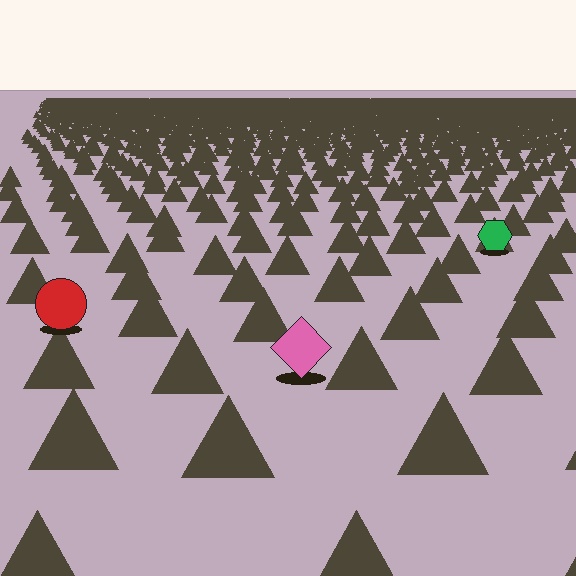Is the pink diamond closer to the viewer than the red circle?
Yes. The pink diamond is closer — you can tell from the texture gradient: the ground texture is coarser near it.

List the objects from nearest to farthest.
From nearest to farthest: the pink diamond, the red circle, the green hexagon.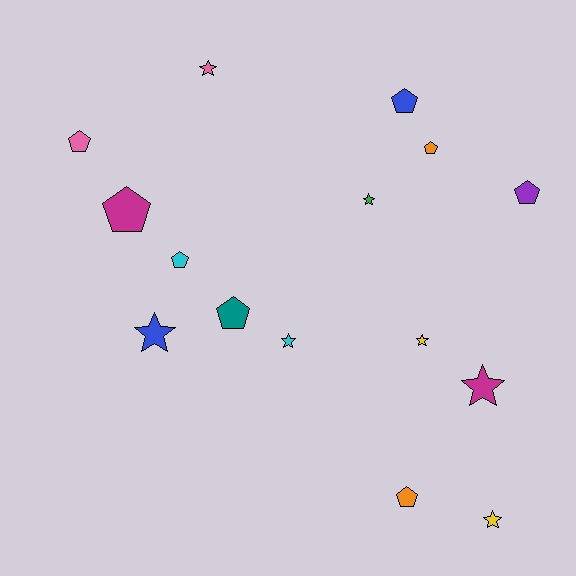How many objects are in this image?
There are 15 objects.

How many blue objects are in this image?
There are 2 blue objects.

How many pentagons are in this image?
There are 8 pentagons.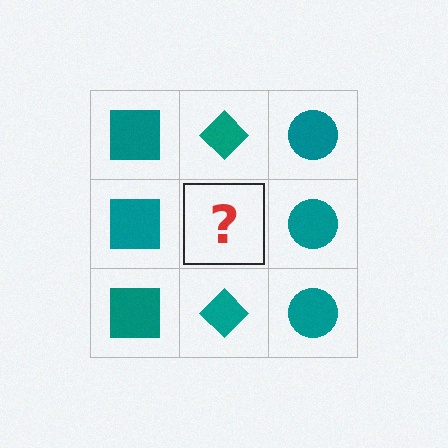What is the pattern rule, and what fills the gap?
The rule is that each column has a consistent shape. The gap should be filled with a teal diamond.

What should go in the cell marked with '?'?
The missing cell should contain a teal diamond.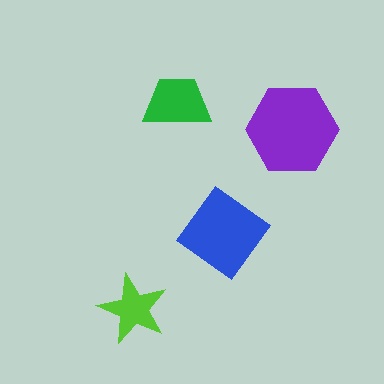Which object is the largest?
The purple hexagon.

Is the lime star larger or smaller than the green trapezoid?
Smaller.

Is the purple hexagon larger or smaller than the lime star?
Larger.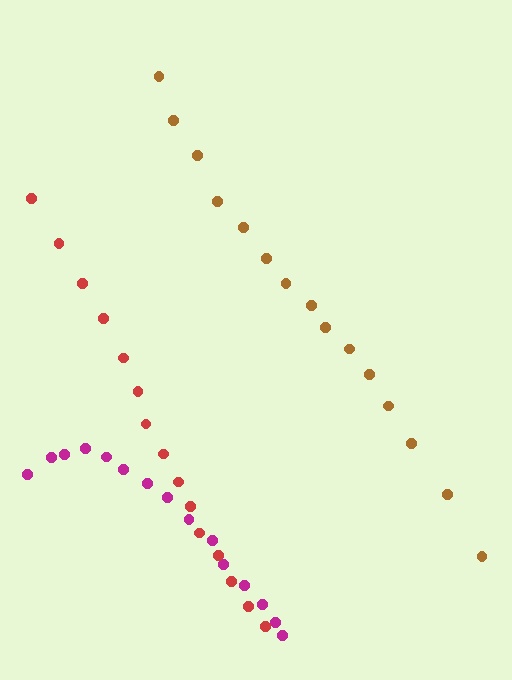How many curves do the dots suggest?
There are 3 distinct paths.